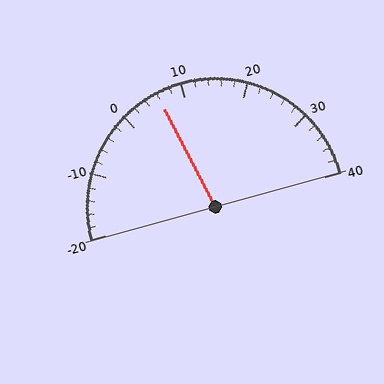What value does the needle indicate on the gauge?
The needle indicates approximately 6.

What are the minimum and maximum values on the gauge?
The gauge ranges from -20 to 40.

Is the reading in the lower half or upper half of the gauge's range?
The reading is in the lower half of the range (-20 to 40).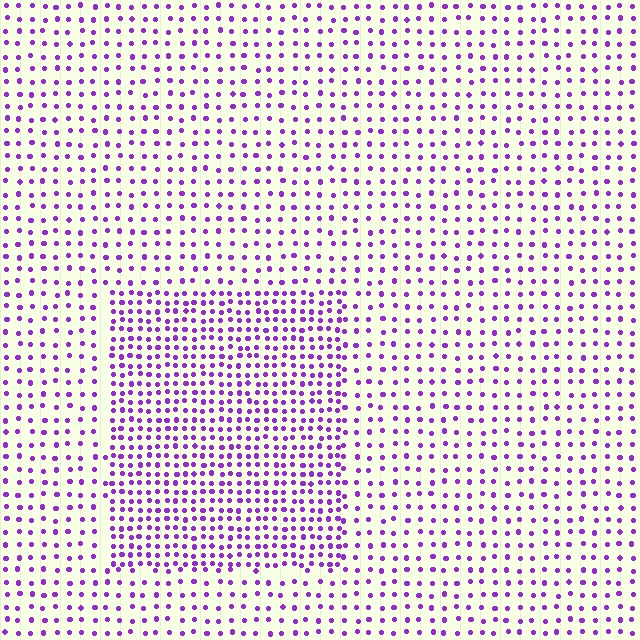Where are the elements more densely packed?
The elements are more densely packed inside the rectangle boundary.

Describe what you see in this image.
The image contains small purple elements arranged at two different densities. A rectangle-shaped region is visible where the elements are more densely packed than the surrounding area.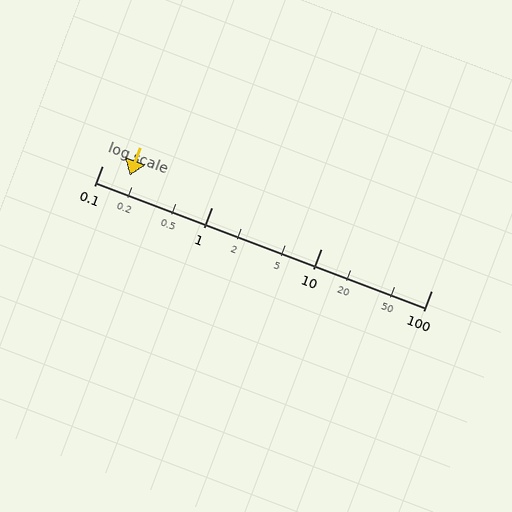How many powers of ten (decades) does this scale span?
The scale spans 3 decades, from 0.1 to 100.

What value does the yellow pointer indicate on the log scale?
The pointer indicates approximately 0.18.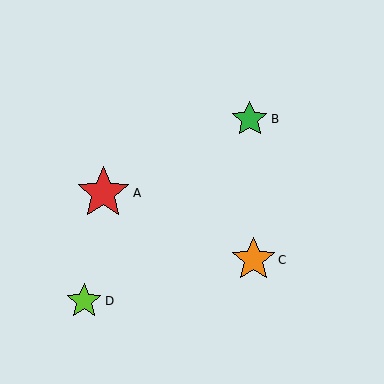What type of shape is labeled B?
Shape B is a green star.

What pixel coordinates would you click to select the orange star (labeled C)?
Click at (253, 260) to select the orange star C.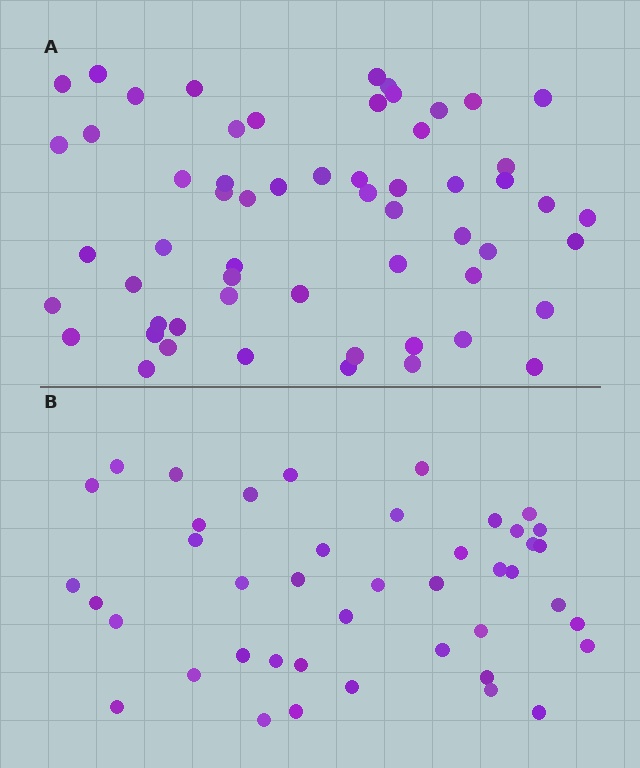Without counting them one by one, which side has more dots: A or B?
Region A (the top region) has more dots.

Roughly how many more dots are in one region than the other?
Region A has approximately 15 more dots than region B.